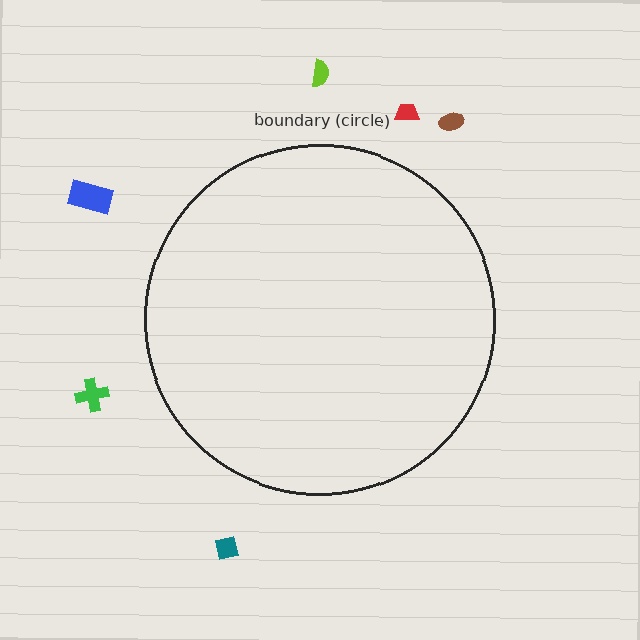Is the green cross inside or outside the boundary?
Outside.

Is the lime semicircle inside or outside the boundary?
Outside.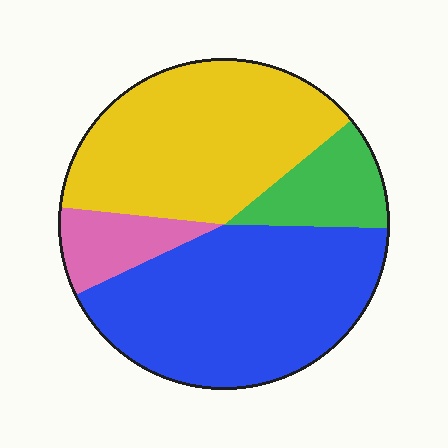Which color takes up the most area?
Blue, at roughly 40%.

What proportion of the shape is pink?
Pink covers 9% of the shape.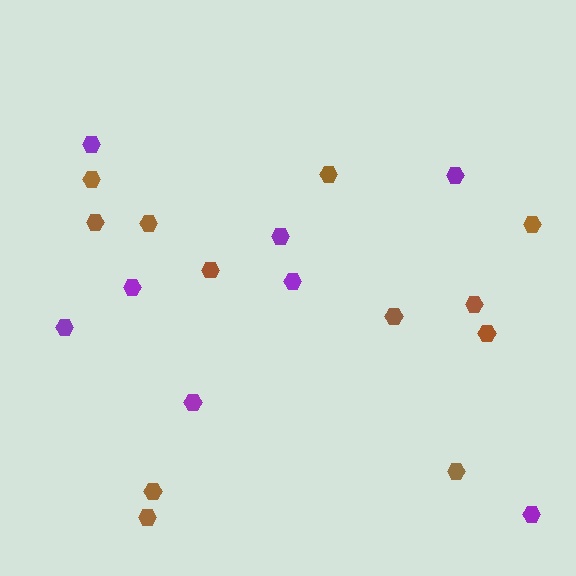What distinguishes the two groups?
There are 2 groups: one group of brown hexagons (12) and one group of purple hexagons (8).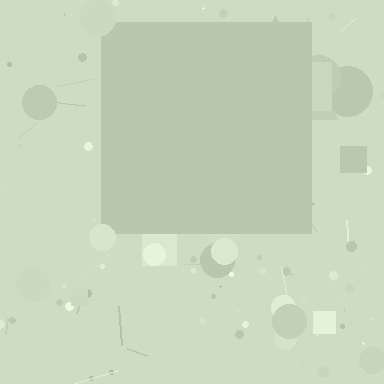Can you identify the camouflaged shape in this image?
The camouflaged shape is a square.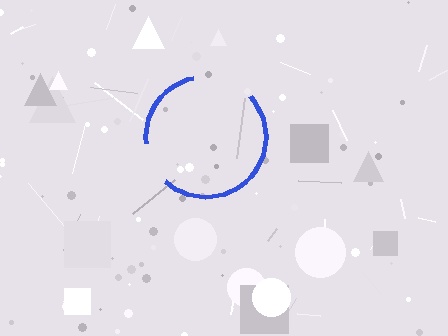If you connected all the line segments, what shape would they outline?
They would outline a circle.